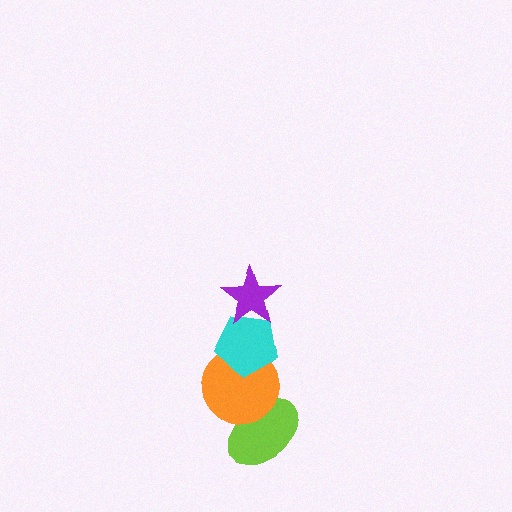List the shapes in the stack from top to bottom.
From top to bottom: the purple star, the cyan pentagon, the orange circle, the lime ellipse.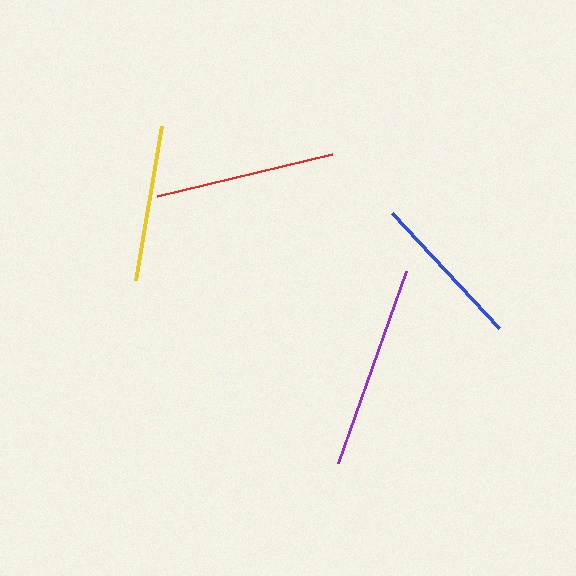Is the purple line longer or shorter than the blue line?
The purple line is longer than the blue line.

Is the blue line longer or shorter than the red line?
The red line is longer than the blue line.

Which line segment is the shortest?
The yellow line is the shortest at approximately 156 pixels.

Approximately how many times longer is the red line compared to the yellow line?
The red line is approximately 1.2 times the length of the yellow line.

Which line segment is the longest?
The purple line is the longest at approximately 203 pixels.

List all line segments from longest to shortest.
From longest to shortest: purple, red, blue, yellow.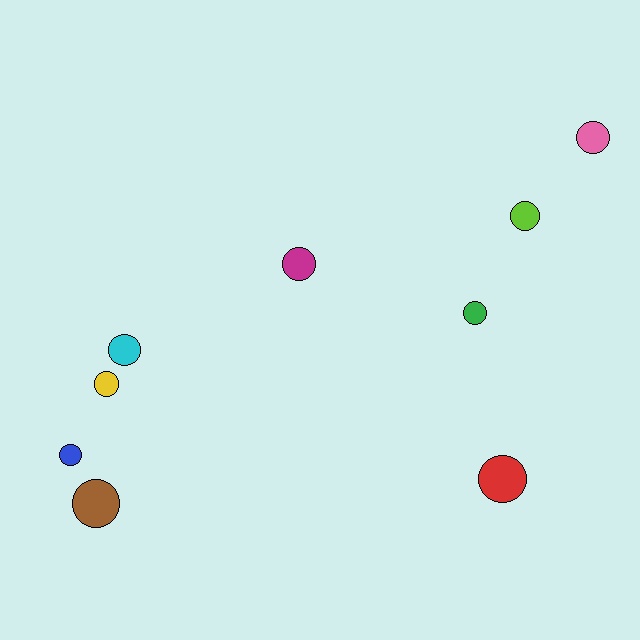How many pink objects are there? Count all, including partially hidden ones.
There is 1 pink object.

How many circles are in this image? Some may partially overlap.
There are 9 circles.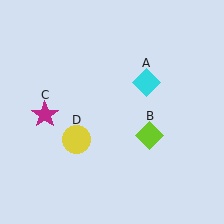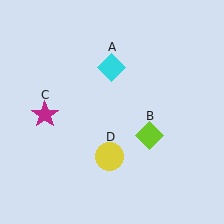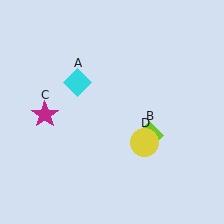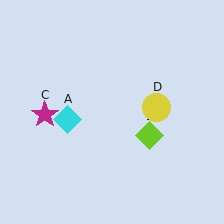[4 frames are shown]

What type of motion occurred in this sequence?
The cyan diamond (object A), yellow circle (object D) rotated counterclockwise around the center of the scene.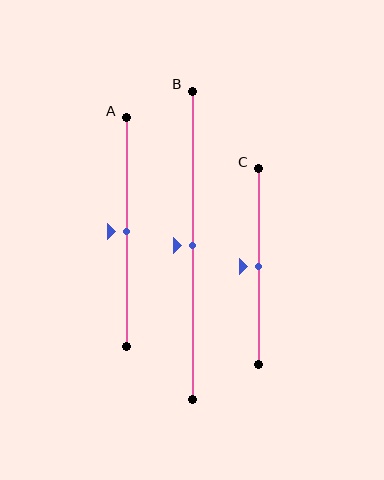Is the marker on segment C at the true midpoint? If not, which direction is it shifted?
Yes, the marker on segment C is at the true midpoint.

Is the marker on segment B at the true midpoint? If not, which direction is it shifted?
Yes, the marker on segment B is at the true midpoint.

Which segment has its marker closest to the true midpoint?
Segment A has its marker closest to the true midpoint.